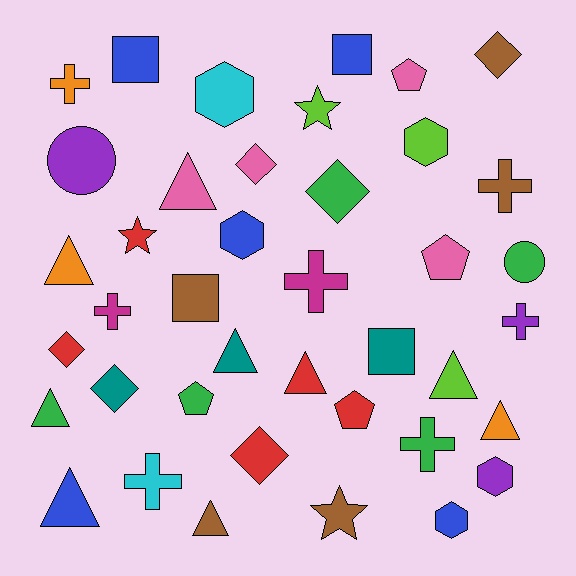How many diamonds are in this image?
There are 6 diamonds.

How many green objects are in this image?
There are 5 green objects.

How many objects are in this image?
There are 40 objects.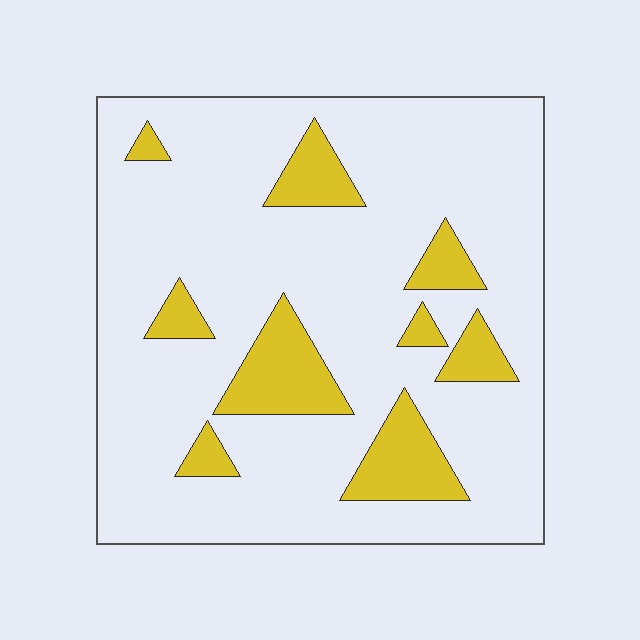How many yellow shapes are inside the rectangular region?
9.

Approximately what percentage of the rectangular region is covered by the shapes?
Approximately 15%.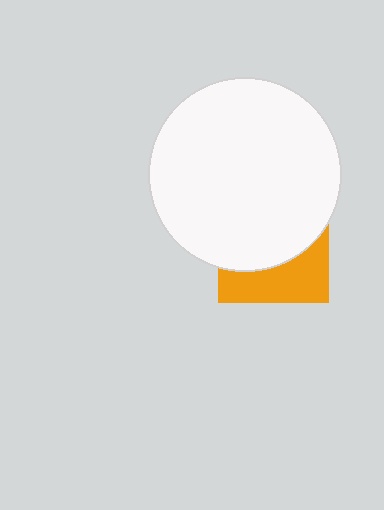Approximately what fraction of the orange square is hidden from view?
Roughly 62% of the orange square is hidden behind the white circle.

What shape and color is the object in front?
The object in front is a white circle.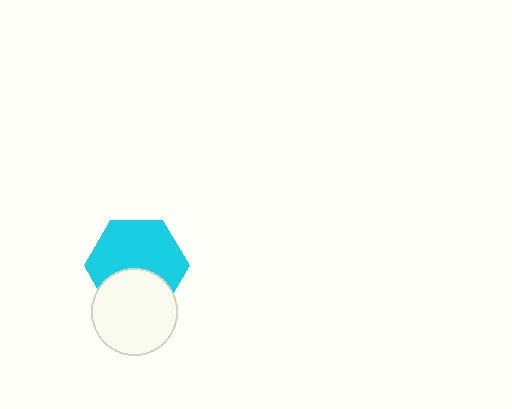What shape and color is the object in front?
The object in front is a white circle.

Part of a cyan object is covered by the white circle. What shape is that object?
It is a hexagon.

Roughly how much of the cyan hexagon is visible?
About half of it is visible (roughly 64%).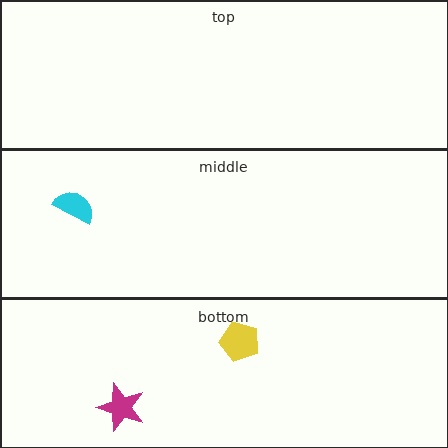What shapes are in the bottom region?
The yellow pentagon, the magenta star.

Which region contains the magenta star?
The bottom region.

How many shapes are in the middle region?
1.